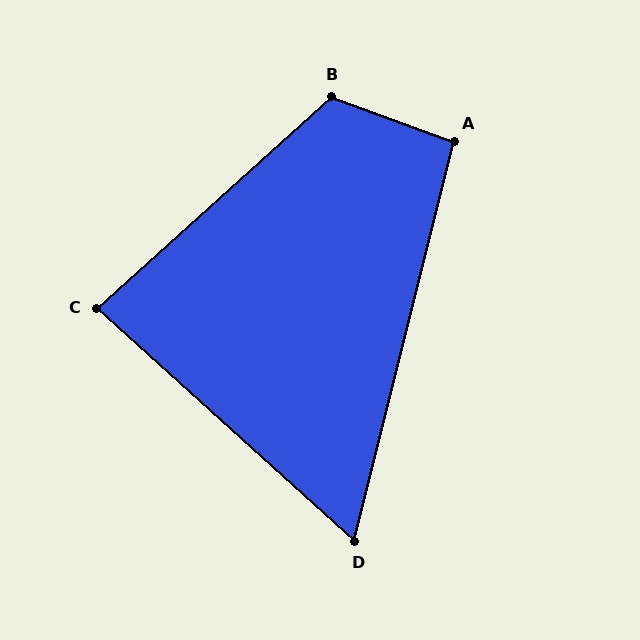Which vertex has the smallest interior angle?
D, at approximately 62 degrees.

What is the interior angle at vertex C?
Approximately 84 degrees (acute).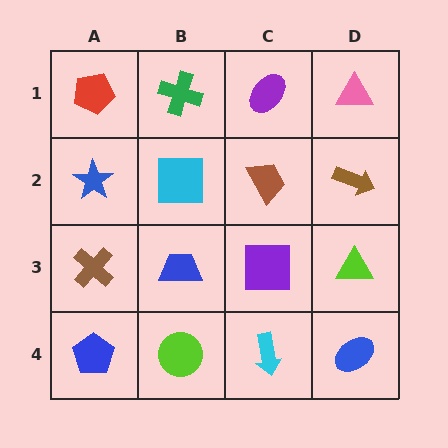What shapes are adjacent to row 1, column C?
A brown trapezoid (row 2, column C), a green cross (row 1, column B), a pink triangle (row 1, column D).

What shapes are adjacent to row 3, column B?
A cyan square (row 2, column B), a lime circle (row 4, column B), a brown cross (row 3, column A), a purple square (row 3, column C).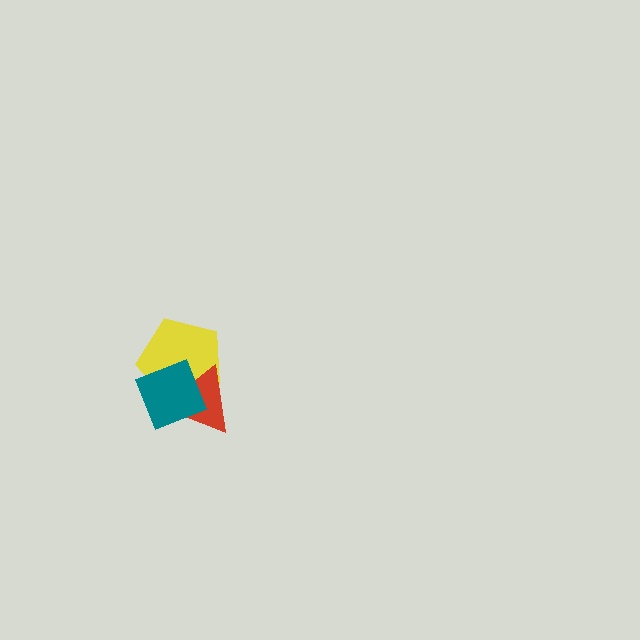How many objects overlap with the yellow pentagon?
2 objects overlap with the yellow pentagon.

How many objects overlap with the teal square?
2 objects overlap with the teal square.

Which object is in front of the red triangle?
The teal square is in front of the red triangle.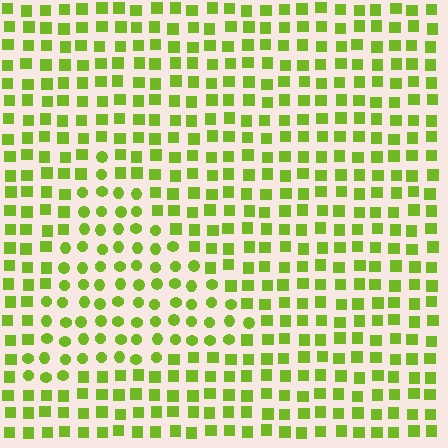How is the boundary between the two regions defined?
The boundary is defined by a change in element shape: circles inside vs. squares outside. All elements share the same color and spacing.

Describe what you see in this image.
The image is filled with small lime elements arranged in a uniform grid. A triangle-shaped region contains circles, while the surrounding area contains squares. The boundary is defined purely by the change in element shape.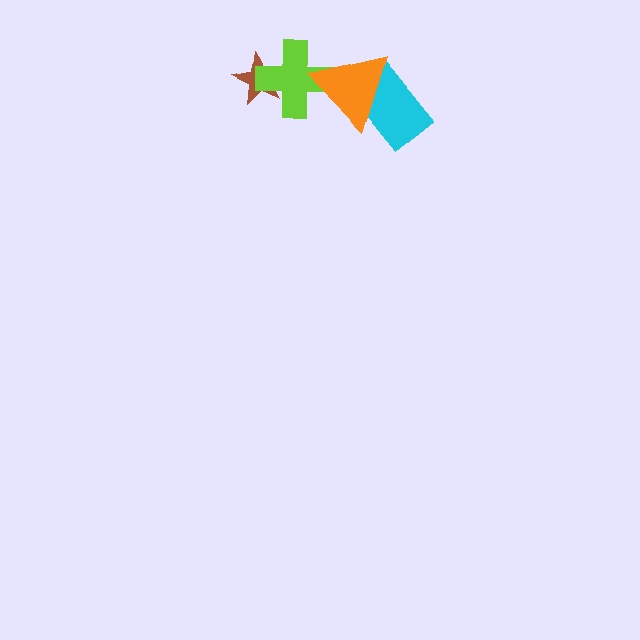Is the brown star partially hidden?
Yes, it is partially covered by another shape.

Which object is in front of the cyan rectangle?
The orange triangle is in front of the cyan rectangle.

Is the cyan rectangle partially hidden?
Yes, it is partially covered by another shape.